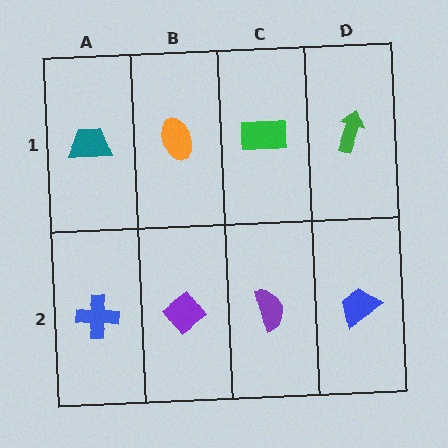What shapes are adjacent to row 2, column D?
A green arrow (row 1, column D), a purple semicircle (row 2, column C).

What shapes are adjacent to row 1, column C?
A purple semicircle (row 2, column C), an orange ellipse (row 1, column B), a green arrow (row 1, column D).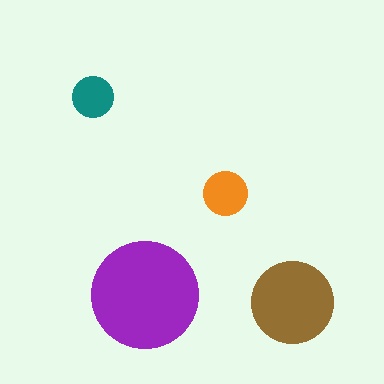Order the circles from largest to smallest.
the purple one, the brown one, the orange one, the teal one.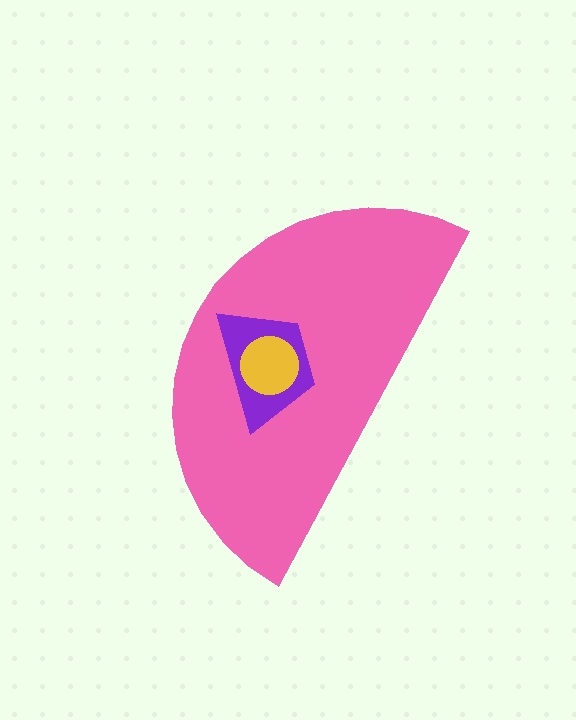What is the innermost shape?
The yellow circle.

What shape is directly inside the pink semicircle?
The purple trapezoid.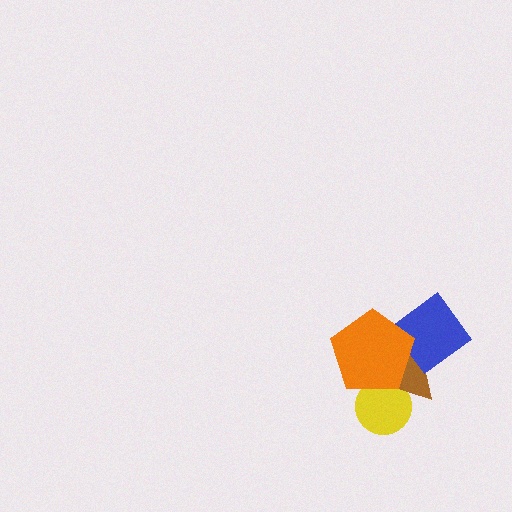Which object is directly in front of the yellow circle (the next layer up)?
The brown triangle is directly in front of the yellow circle.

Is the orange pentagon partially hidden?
No, no other shape covers it.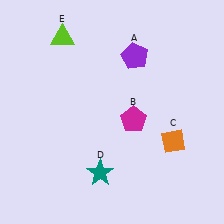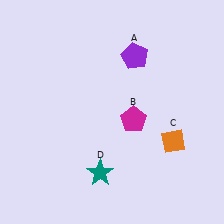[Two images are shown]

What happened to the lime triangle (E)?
The lime triangle (E) was removed in Image 2. It was in the top-left area of Image 1.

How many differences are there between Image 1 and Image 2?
There is 1 difference between the two images.